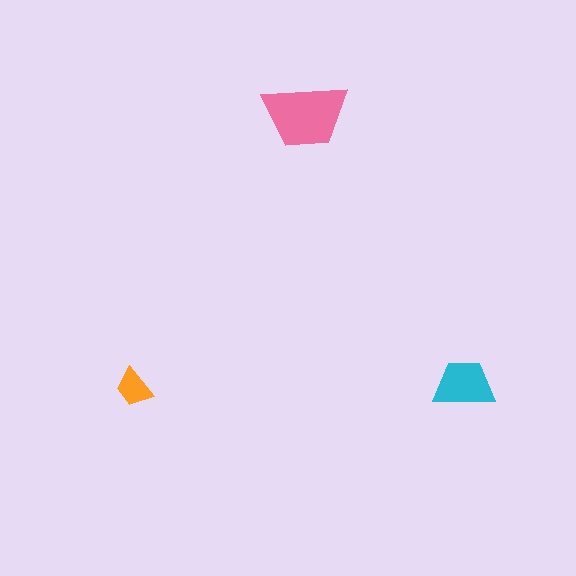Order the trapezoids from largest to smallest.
the pink one, the cyan one, the orange one.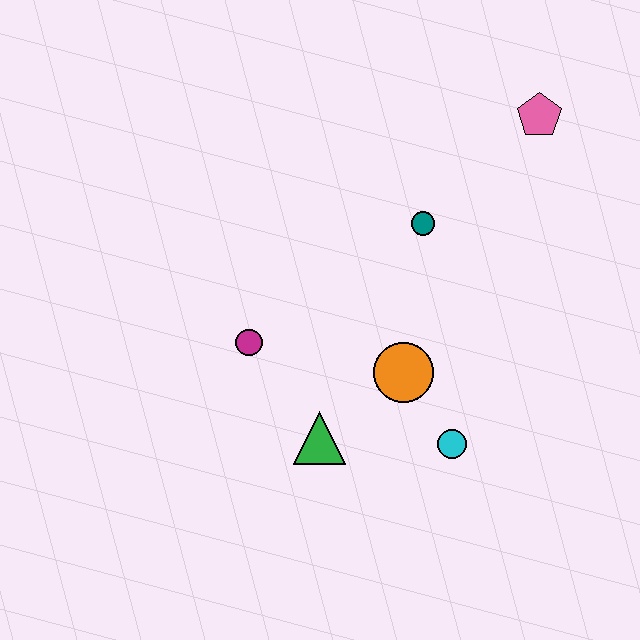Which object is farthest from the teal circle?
The green triangle is farthest from the teal circle.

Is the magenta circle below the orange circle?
No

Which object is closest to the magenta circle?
The green triangle is closest to the magenta circle.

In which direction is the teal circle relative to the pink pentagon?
The teal circle is to the left of the pink pentagon.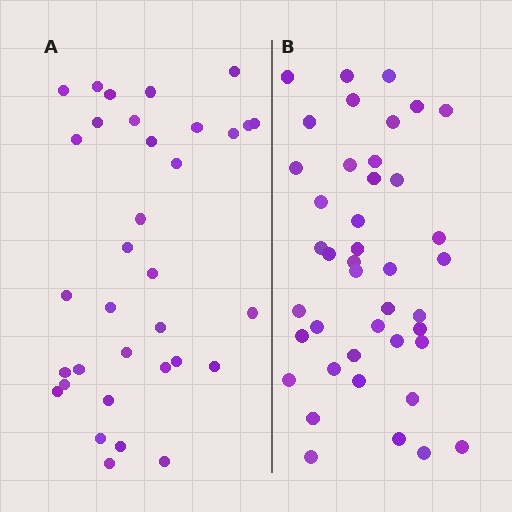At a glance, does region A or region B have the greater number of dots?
Region B (the right region) has more dots.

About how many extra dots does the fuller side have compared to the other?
Region B has roughly 8 or so more dots than region A.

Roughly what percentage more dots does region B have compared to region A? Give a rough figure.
About 25% more.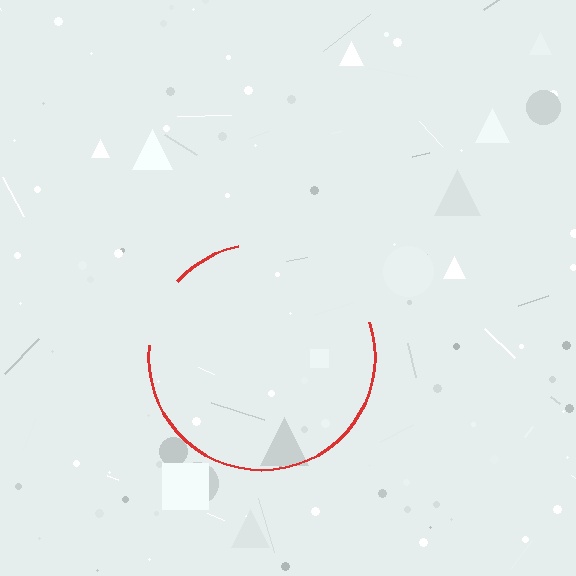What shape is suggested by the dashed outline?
The dashed outline suggests a circle.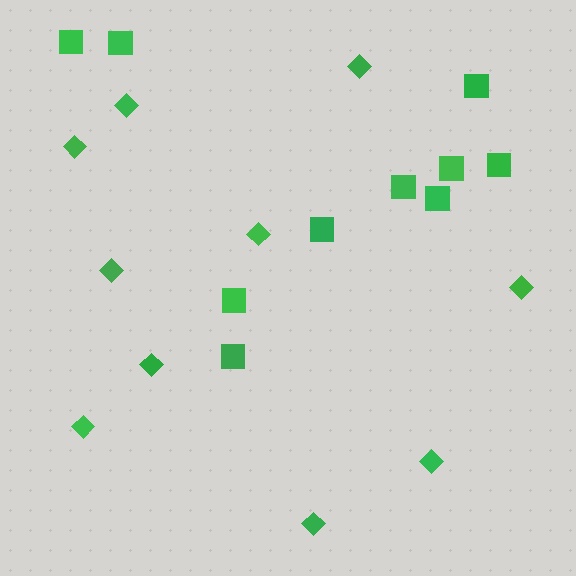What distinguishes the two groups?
There are 2 groups: one group of squares (10) and one group of diamonds (10).